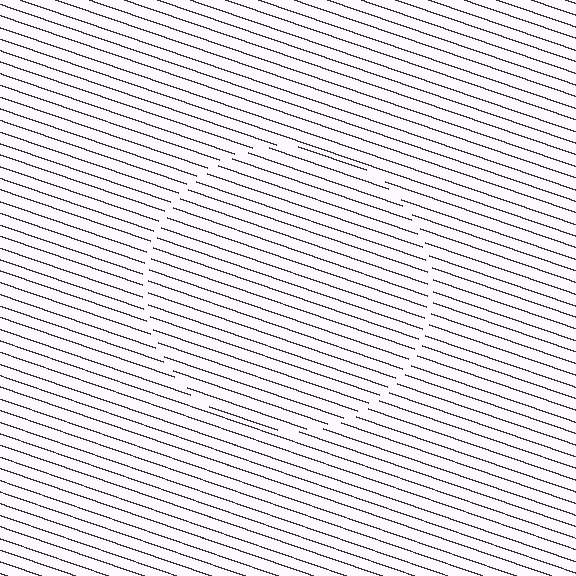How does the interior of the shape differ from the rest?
The interior of the shape contains the same grating, shifted by half a period — the contour is defined by the phase discontinuity where line-ends from the inner and outer gratings abut.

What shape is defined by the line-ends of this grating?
An illusory circle. The interior of the shape contains the same grating, shifted by half a period — the contour is defined by the phase discontinuity where line-ends from the inner and outer gratings abut.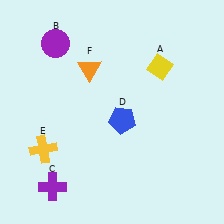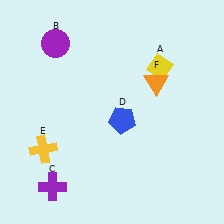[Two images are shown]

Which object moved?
The orange triangle (F) moved right.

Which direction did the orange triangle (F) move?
The orange triangle (F) moved right.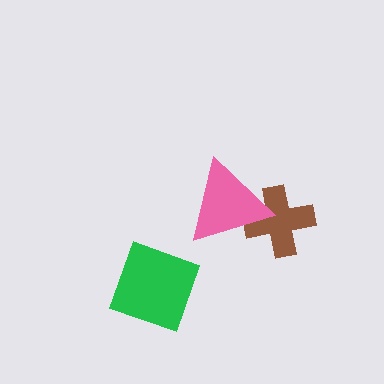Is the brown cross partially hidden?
Yes, it is partially covered by another shape.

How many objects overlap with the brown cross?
1 object overlaps with the brown cross.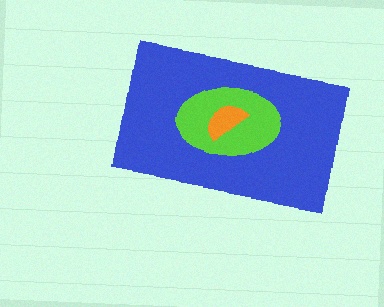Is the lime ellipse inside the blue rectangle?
Yes.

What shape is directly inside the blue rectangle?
The lime ellipse.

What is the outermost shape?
The blue rectangle.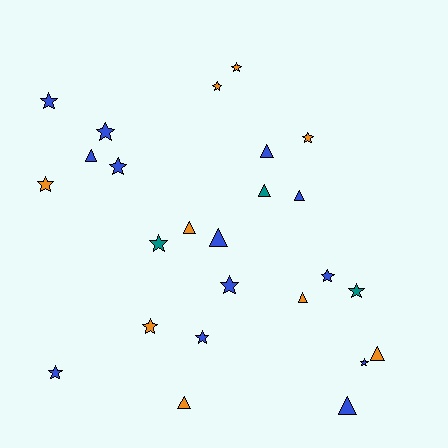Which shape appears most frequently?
Star, with 15 objects.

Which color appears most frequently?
Blue, with 13 objects.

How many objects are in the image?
There are 25 objects.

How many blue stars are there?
There are 8 blue stars.